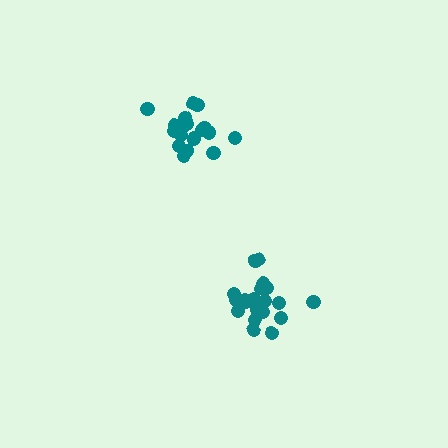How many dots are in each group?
Group 1: 17 dots, Group 2: 20 dots (37 total).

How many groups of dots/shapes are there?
There are 2 groups.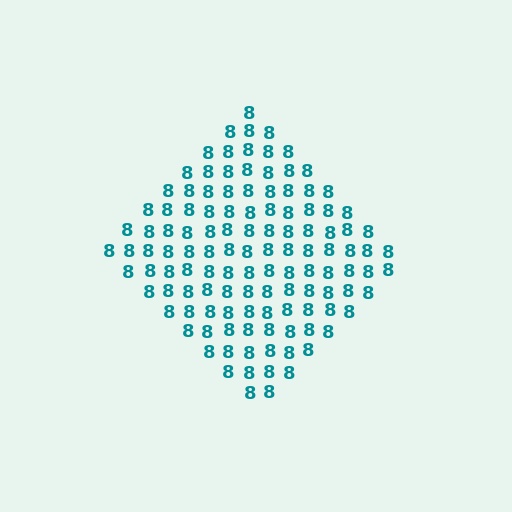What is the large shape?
The large shape is a diamond.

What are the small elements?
The small elements are digit 8's.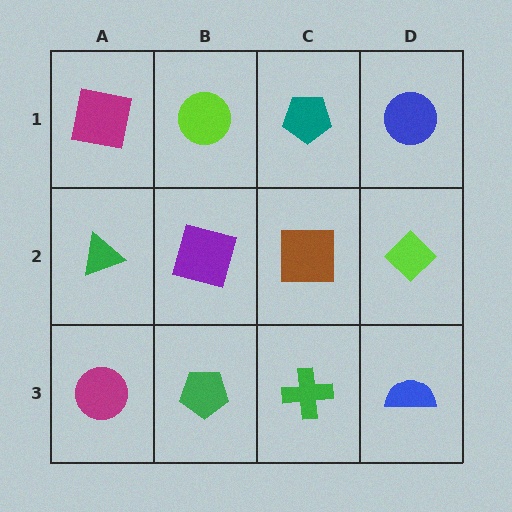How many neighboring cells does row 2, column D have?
3.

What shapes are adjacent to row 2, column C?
A teal pentagon (row 1, column C), a green cross (row 3, column C), a purple square (row 2, column B), a lime diamond (row 2, column D).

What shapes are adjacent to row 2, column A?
A magenta square (row 1, column A), a magenta circle (row 3, column A), a purple square (row 2, column B).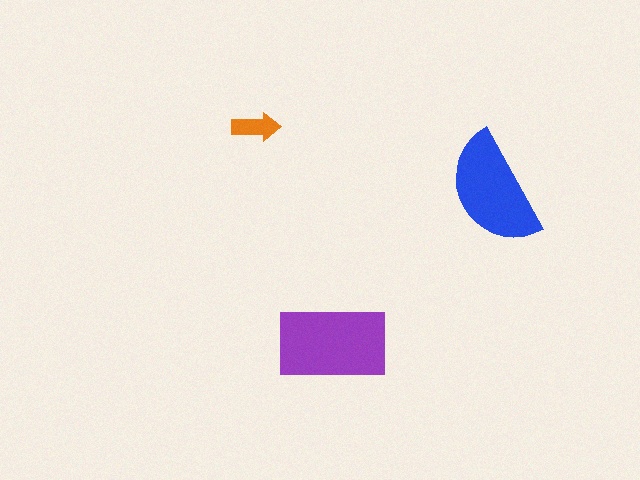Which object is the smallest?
The orange arrow.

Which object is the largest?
The purple rectangle.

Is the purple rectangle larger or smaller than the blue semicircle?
Larger.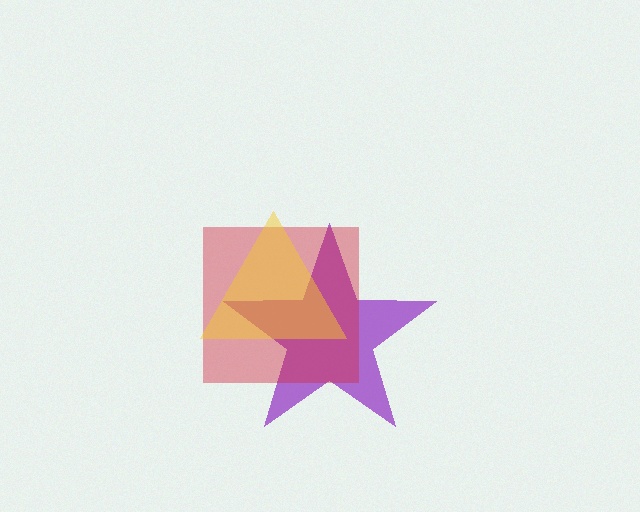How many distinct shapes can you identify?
There are 3 distinct shapes: a purple star, a red square, a yellow triangle.